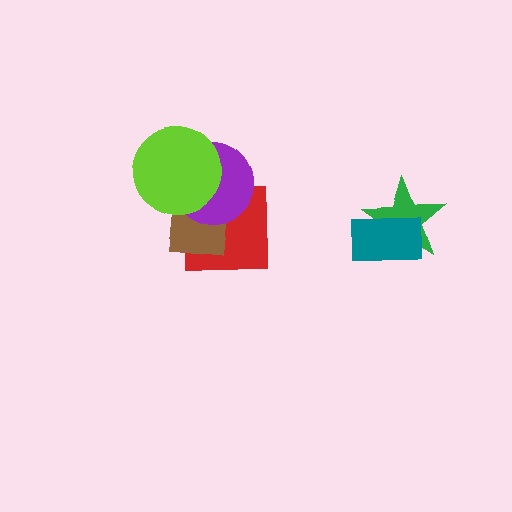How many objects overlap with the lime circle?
3 objects overlap with the lime circle.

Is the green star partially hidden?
Yes, it is partially covered by another shape.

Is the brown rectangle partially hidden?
Yes, it is partially covered by another shape.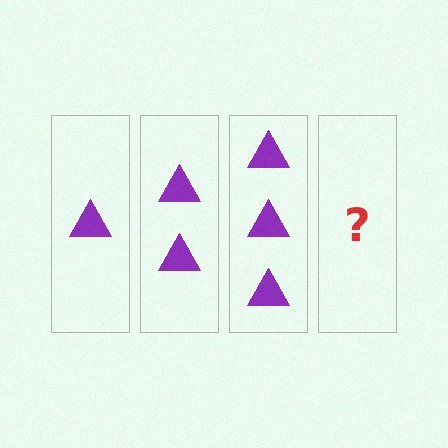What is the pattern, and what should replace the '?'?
The pattern is that each step adds one more triangle. The '?' should be 4 triangles.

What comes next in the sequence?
The next element should be 4 triangles.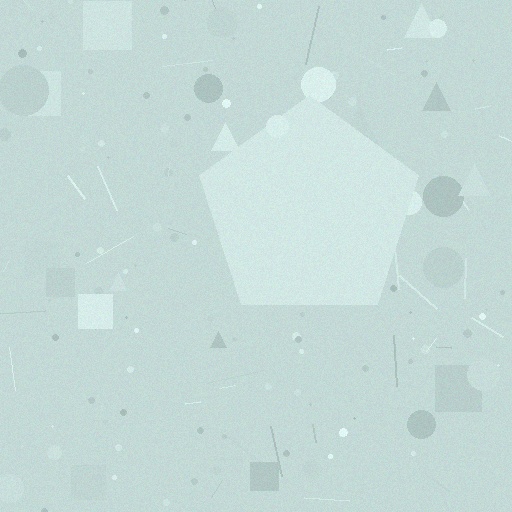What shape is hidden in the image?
A pentagon is hidden in the image.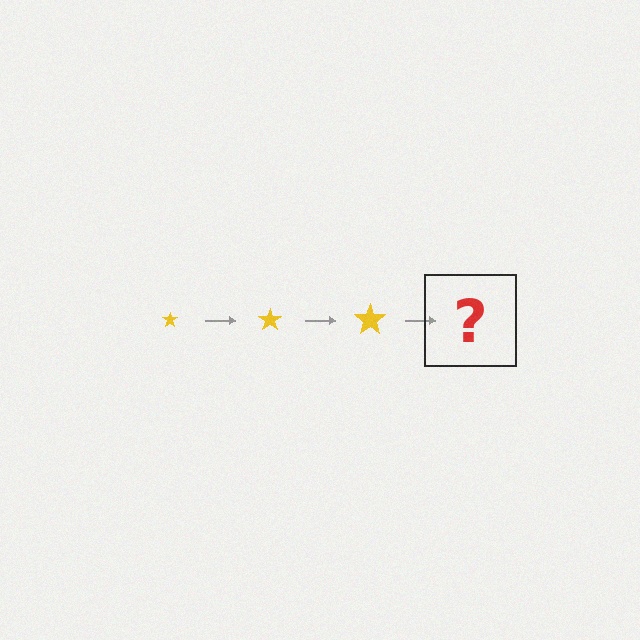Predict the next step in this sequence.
The next step is a yellow star, larger than the previous one.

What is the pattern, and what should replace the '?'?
The pattern is that the star gets progressively larger each step. The '?' should be a yellow star, larger than the previous one.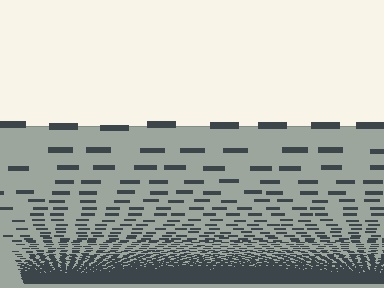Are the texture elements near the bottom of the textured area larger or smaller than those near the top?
Smaller. The gradient is inverted — elements near the bottom are smaller and denser.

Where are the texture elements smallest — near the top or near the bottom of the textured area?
Near the bottom.